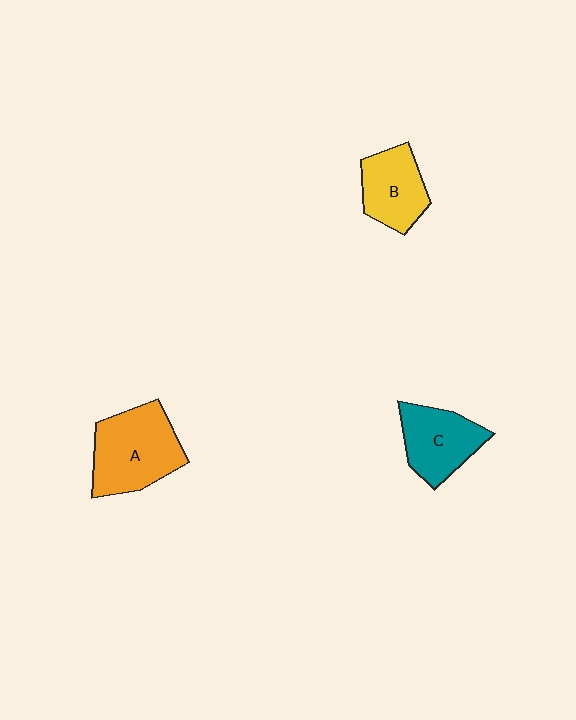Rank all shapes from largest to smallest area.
From largest to smallest: A (orange), C (teal), B (yellow).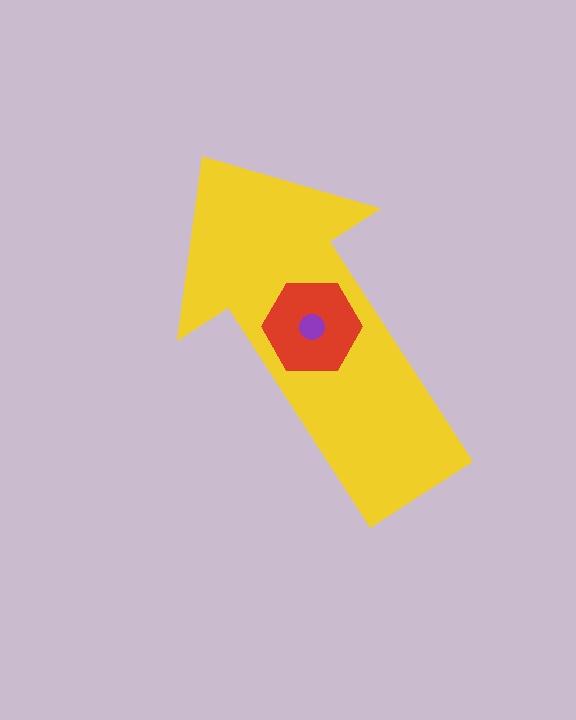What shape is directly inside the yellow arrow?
The red hexagon.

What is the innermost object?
The purple circle.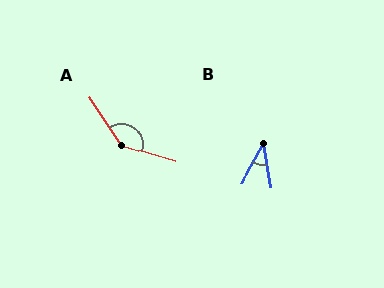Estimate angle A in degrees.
Approximately 140 degrees.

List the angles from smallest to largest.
B (38°), A (140°).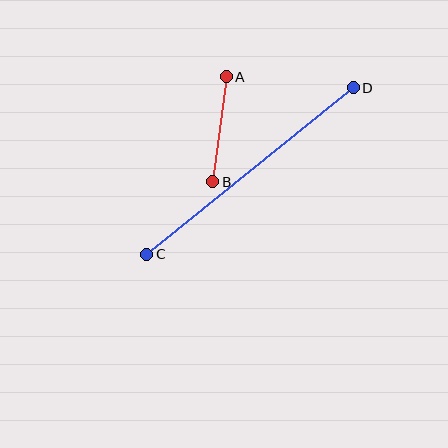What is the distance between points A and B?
The distance is approximately 106 pixels.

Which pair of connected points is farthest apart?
Points C and D are farthest apart.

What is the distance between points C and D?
The distance is approximately 265 pixels.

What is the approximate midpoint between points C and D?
The midpoint is at approximately (250, 171) pixels.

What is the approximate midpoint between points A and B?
The midpoint is at approximately (219, 129) pixels.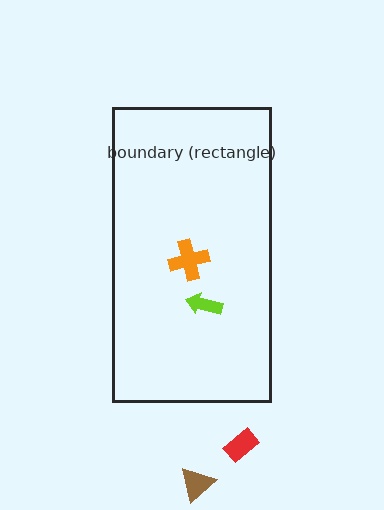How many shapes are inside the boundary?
2 inside, 2 outside.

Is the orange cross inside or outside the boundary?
Inside.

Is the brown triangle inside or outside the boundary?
Outside.